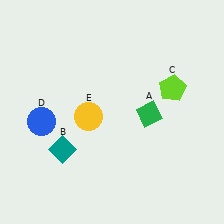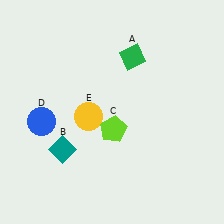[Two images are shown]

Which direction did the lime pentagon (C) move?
The lime pentagon (C) moved left.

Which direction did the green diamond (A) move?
The green diamond (A) moved up.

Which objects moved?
The objects that moved are: the green diamond (A), the lime pentagon (C).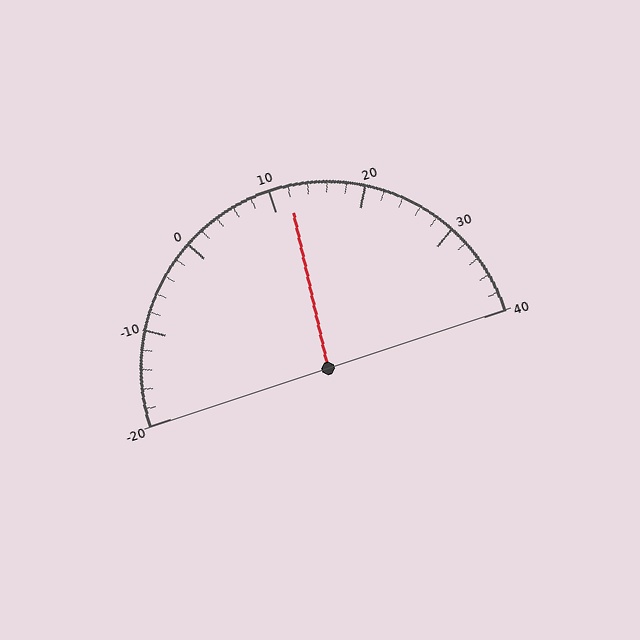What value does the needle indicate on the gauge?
The needle indicates approximately 12.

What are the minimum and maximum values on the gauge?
The gauge ranges from -20 to 40.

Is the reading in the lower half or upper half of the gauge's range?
The reading is in the upper half of the range (-20 to 40).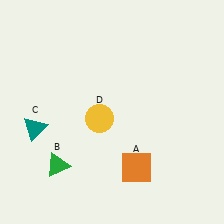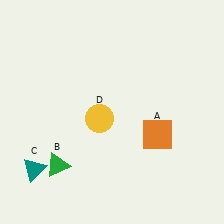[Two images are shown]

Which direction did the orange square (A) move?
The orange square (A) moved up.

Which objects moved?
The objects that moved are: the orange square (A), the teal triangle (C).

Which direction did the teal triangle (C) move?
The teal triangle (C) moved down.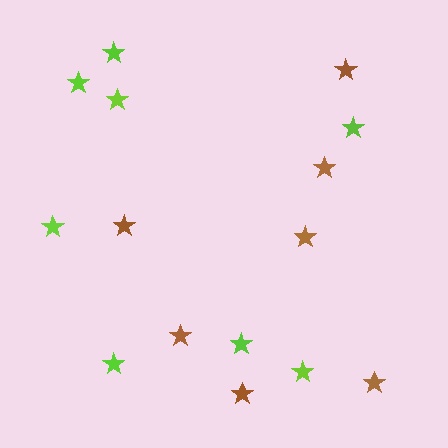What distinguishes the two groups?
There are 2 groups: one group of lime stars (8) and one group of brown stars (7).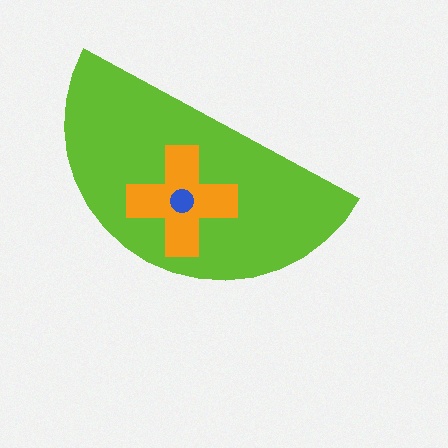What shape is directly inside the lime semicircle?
The orange cross.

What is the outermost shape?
The lime semicircle.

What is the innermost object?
The blue circle.